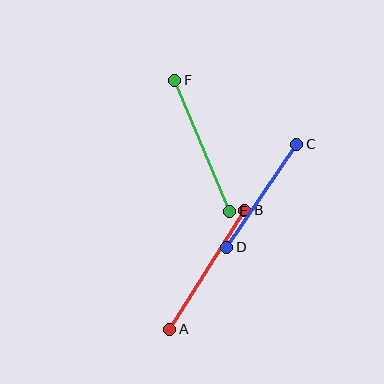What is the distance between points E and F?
The distance is approximately 142 pixels.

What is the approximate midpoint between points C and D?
The midpoint is at approximately (262, 196) pixels.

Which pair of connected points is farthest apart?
Points E and F are farthest apart.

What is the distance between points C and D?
The distance is approximately 125 pixels.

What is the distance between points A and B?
The distance is approximately 140 pixels.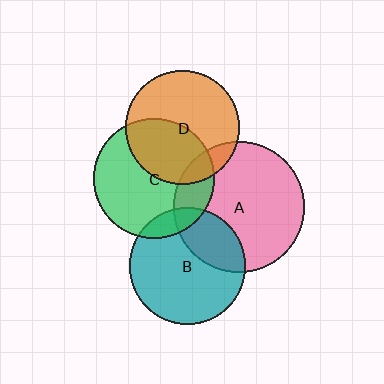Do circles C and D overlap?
Yes.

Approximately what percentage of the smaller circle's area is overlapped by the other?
Approximately 40%.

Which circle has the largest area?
Circle A (pink).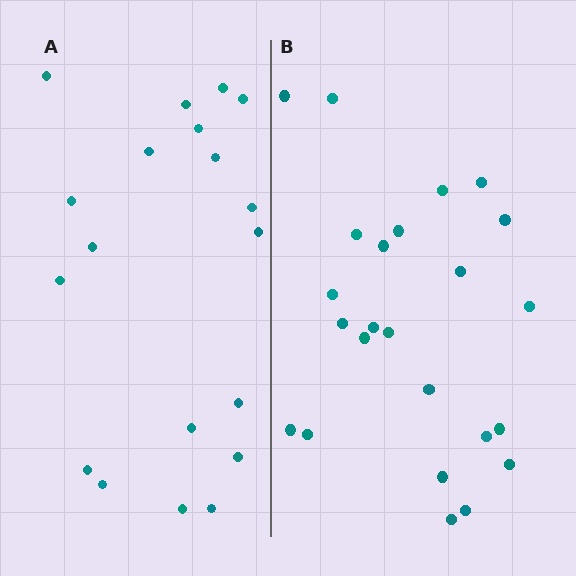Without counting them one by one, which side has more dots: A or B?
Region B (the right region) has more dots.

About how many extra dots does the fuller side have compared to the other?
Region B has about 5 more dots than region A.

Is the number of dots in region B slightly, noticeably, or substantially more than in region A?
Region B has noticeably more, but not dramatically so. The ratio is roughly 1.3 to 1.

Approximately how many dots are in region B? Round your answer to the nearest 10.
About 20 dots. (The exact count is 24, which rounds to 20.)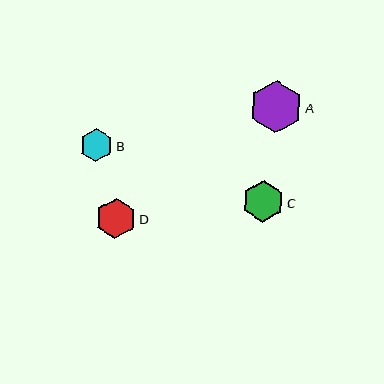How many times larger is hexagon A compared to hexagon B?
Hexagon A is approximately 1.6 times the size of hexagon B.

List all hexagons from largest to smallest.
From largest to smallest: A, C, D, B.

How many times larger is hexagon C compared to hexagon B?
Hexagon C is approximately 1.3 times the size of hexagon B.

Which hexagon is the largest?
Hexagon A is the largest with a size of approximately 52 pixels.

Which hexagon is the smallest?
Hexagon B is the smallest with a size of approximately 33 pixels.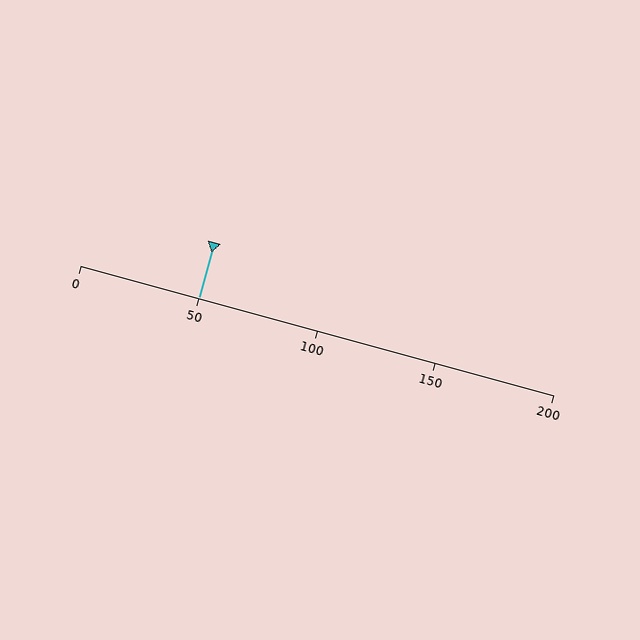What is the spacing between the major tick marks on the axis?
The major ticks are spaced 50 apart.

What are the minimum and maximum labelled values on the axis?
The axis runs from 0 to 200.